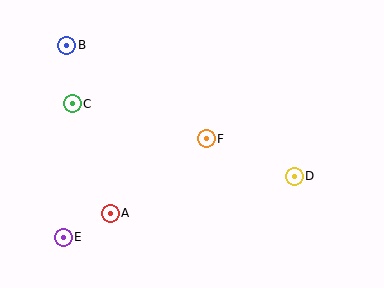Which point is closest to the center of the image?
Point F at (206, 139) is closest to the center.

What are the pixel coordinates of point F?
Point F is at (206, 139).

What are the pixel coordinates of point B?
Point B is at (67, 45).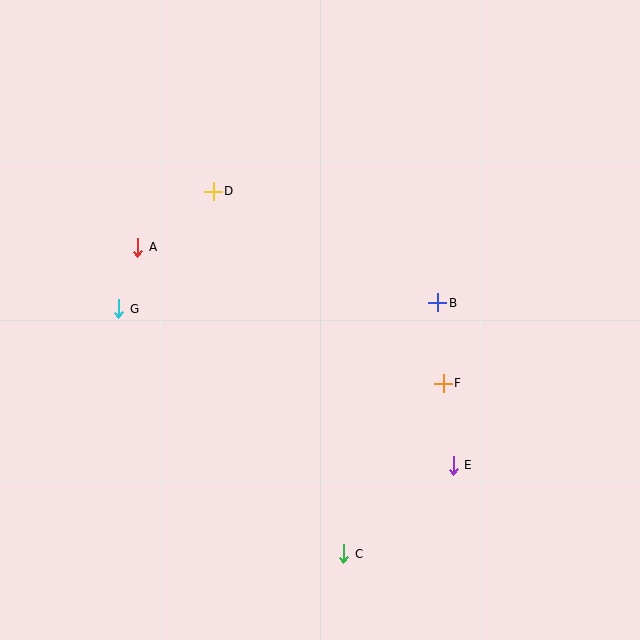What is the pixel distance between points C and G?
The distance between C and G is 332 pixels.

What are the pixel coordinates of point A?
Point A is at (138, 247).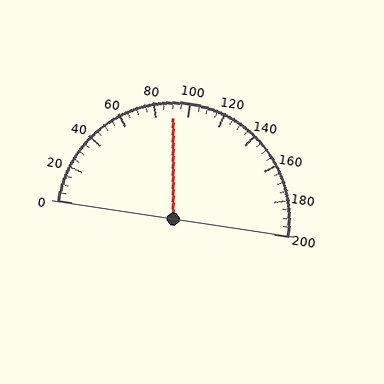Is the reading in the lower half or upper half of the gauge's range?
The reading is in the lower half of the range (0 to 200).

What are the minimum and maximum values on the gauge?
The gauge ranges from 0 to 200.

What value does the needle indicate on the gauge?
The needle indicates approximately 90.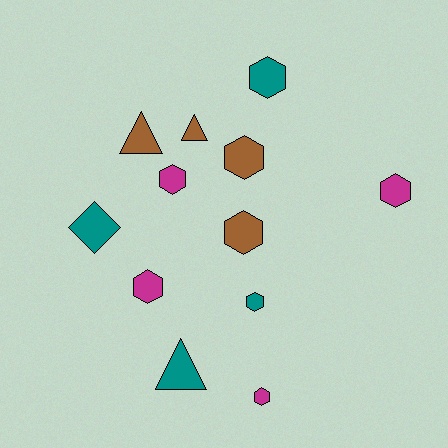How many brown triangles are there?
There are 2 brown triangles.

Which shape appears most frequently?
Hexagon, with 8 objects.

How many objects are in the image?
There are 12 objects.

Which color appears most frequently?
Magenta, with 4 objects.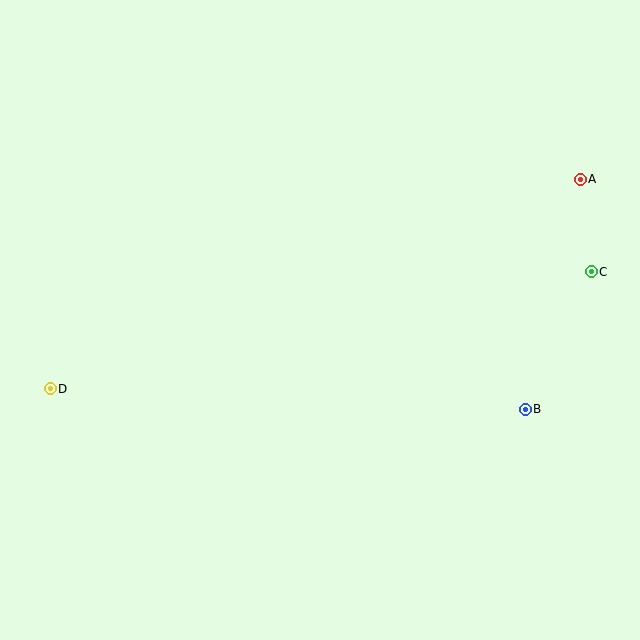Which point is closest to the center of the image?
Point B at (525, 409) is closest to the center.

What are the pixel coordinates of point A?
Point A is at (580, 179).